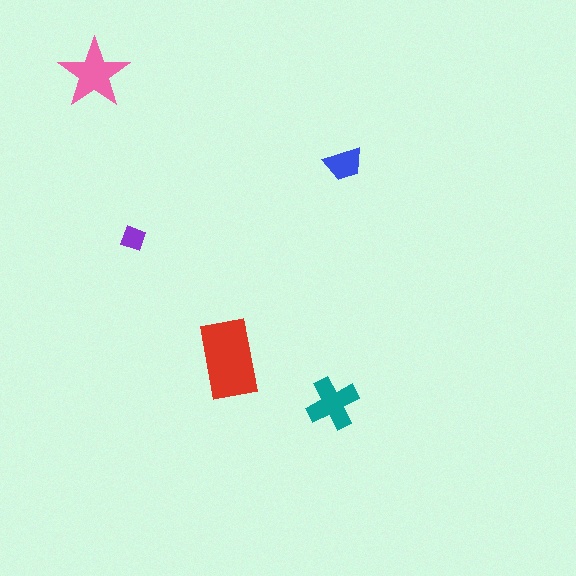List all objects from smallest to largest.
The purple diamond, the blue trapezoid, the teal cross, the pink star, the red rectangle.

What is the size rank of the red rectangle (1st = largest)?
1st.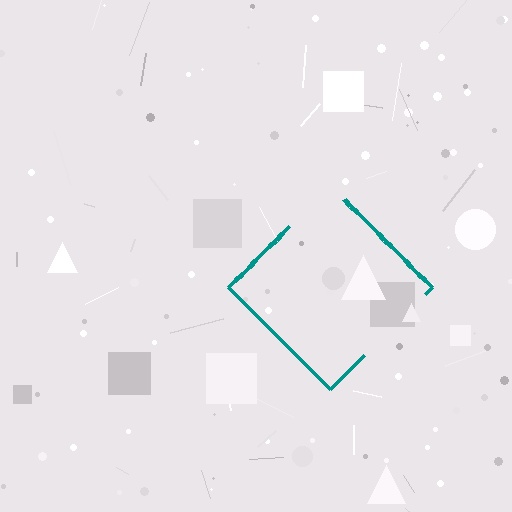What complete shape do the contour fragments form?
The contour fragments form a diamond.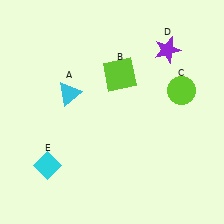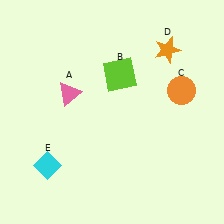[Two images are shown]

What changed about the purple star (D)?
In Image 1, D is purple. In Image 2, it changed to orange.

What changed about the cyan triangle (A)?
In Image 1, A is cyan. In Image 2, it changed to pink.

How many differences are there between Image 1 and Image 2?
There are 3 differences between the two images.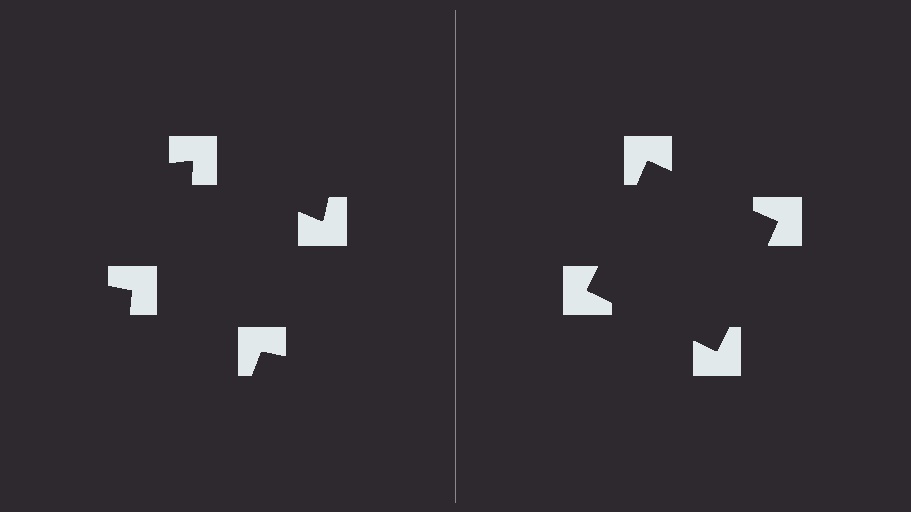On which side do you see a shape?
An illusory square appears on the right side. On the left side the wedge cuts are rotated, so no coherent shape forms.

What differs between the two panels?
The notched squares are positioned identically on both sides; only the wedge orientations differ. On the right they align to a square; on the left they are misaligned.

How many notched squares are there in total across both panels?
8 — 4 on each side.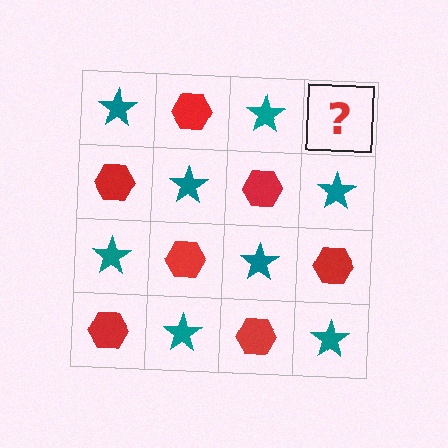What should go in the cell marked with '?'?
The missing cell should contain a red hexagon.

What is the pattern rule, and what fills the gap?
The rule is that it alternates teal star and red hexagon in a checkerboard pattern. The gap should be filled with a red hexagon.